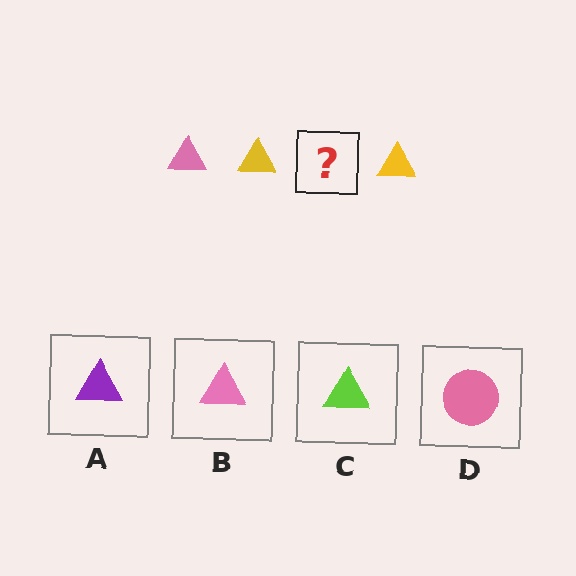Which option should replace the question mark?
Option B.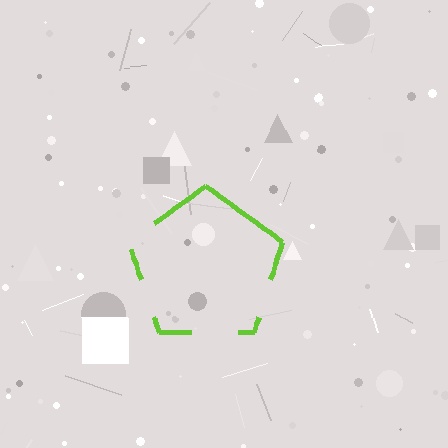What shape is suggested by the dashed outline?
The dashed outline suggests a pentagon.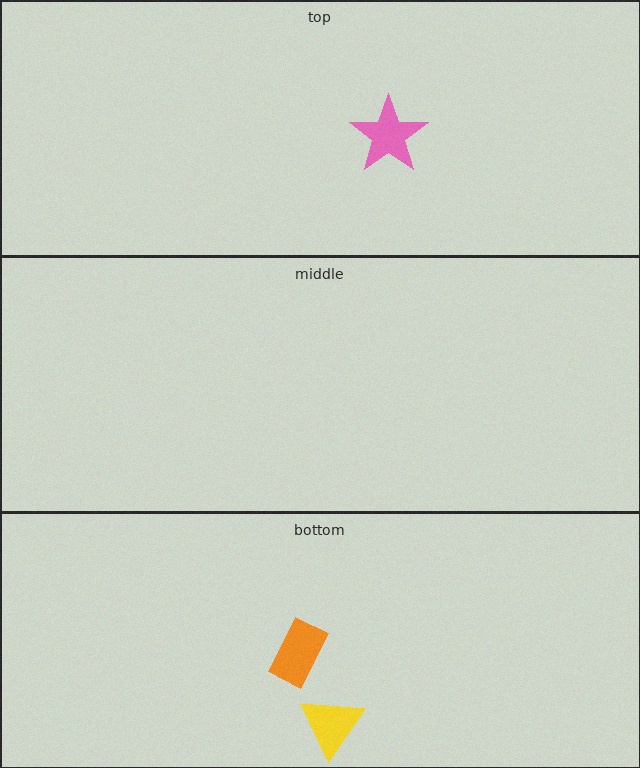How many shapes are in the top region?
1.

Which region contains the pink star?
The top region.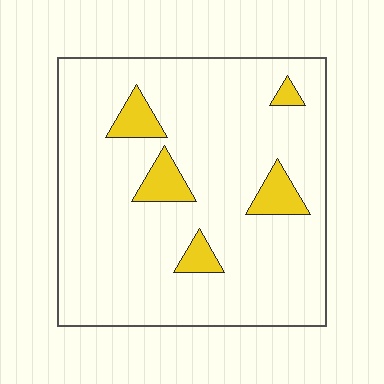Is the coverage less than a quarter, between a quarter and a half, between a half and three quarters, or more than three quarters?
Less than a quarter.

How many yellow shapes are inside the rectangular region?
5.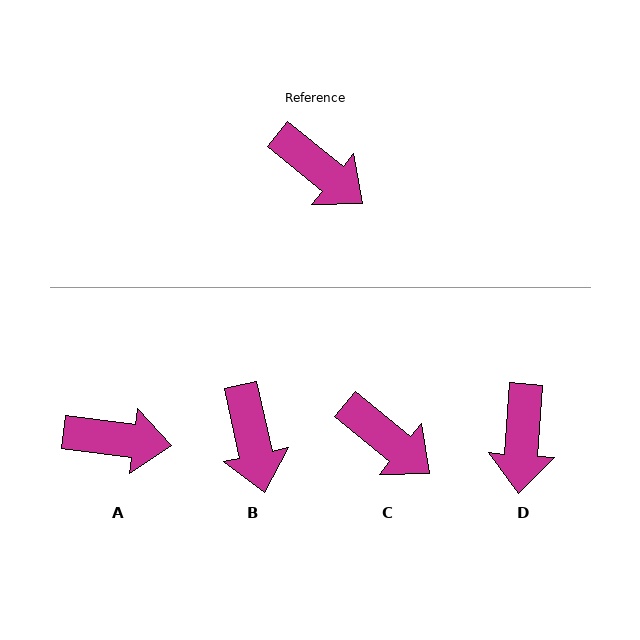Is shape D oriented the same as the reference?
No, it is off by about 55 degrees.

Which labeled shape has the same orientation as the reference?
C.